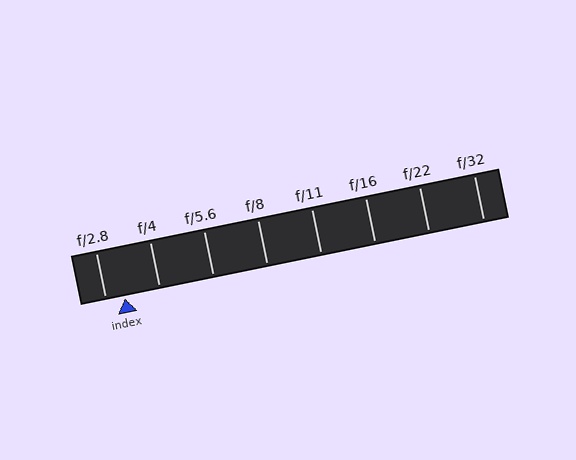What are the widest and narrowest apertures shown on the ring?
The widest aperture shown is f/2.8 and the narrowest is f/32.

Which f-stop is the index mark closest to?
The index mark is closest to f/2.8.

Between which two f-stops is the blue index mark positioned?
The index mark is between f/2.8 and f/4.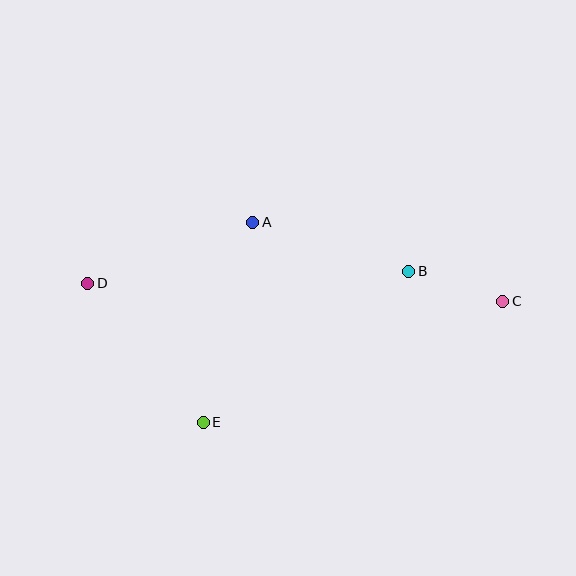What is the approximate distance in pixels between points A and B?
The distance between A and B is approximately 163 pixels.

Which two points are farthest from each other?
Points C and D are farthest from each other.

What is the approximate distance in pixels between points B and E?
The distance between B and E is approximately 255 pixels.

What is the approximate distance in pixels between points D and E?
The distance between D and E is approximately 181 pixels.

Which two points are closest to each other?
Points B and C are closest to each other.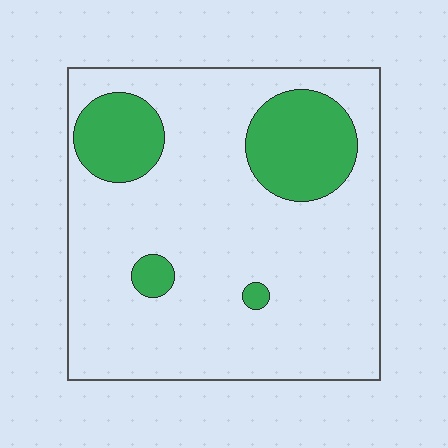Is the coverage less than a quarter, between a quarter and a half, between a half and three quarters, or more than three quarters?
Less than a quarter.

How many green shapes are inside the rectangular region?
4.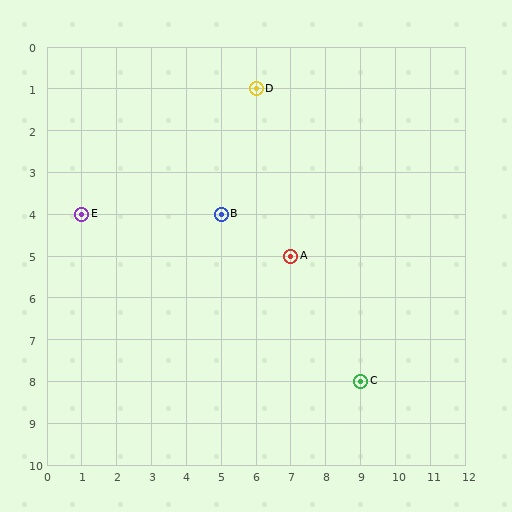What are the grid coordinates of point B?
Point B is at grid coordinates (5, 4).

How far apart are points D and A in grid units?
Points D and A are 1 column and 4 rows apart (about 4.1 grid units diagonally).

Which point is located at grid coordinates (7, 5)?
Point A is at (7, 5).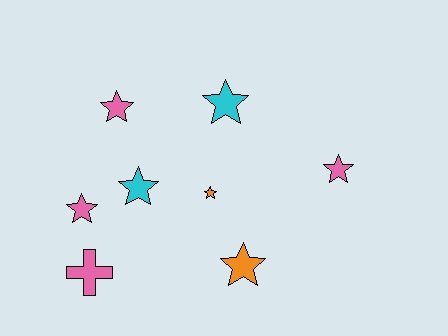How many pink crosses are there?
There is 1 pink cross.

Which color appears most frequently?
Pink, with 4 objects.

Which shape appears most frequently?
Star, with 7 objects.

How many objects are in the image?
There are 8 objects.